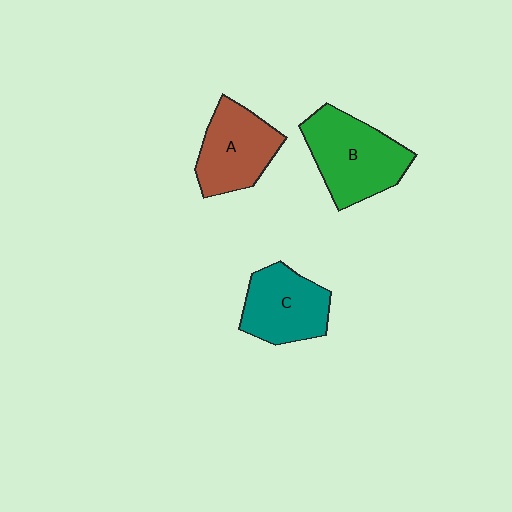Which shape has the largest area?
Shape B (green).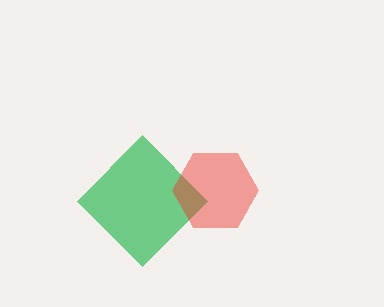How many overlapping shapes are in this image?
There are 2 overlapping shapes in the image.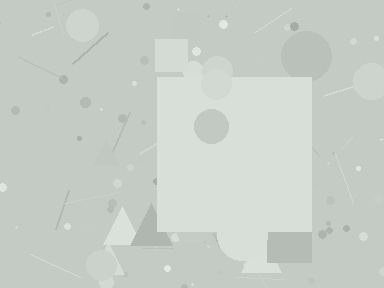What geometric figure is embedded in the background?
A square is embedded in the background.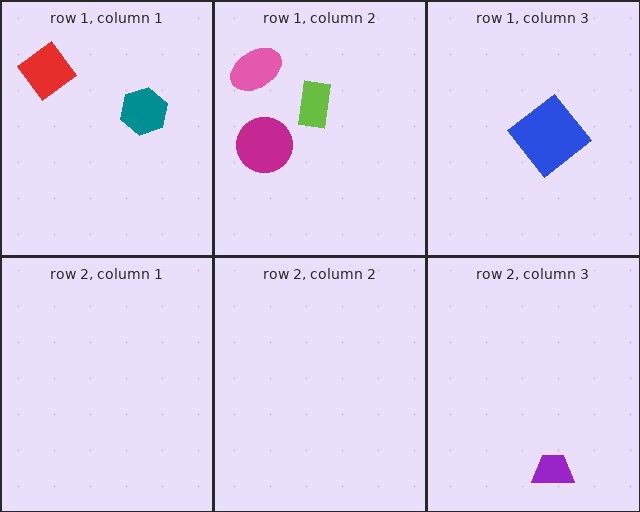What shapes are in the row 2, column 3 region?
The purple trapezoid.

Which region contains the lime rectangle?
The row 1, column 2 region.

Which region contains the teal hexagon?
The row 1, column 1 region.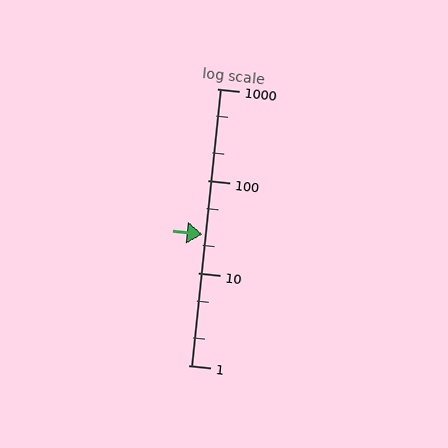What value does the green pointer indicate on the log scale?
The pointer indicates approximately 26.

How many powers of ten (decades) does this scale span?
The scale spans 3 decades, from 1 to 1000.